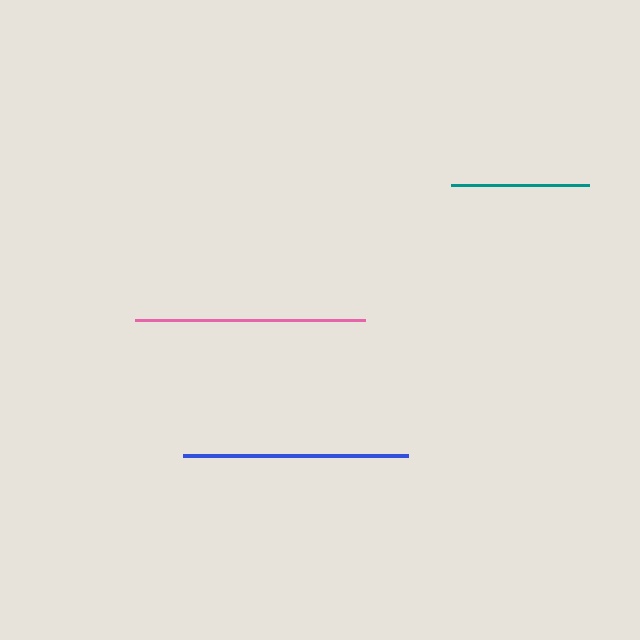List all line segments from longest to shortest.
From longest to shortest: pink, blue, teal.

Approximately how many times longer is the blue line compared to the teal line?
The blue line is approximately 1.6 times the length of the teal line.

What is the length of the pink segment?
The pink segment is approximately 231 pixels long.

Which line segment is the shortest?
The teal line is the shortest at approximately 138 pixels.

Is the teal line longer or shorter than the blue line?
The blue line is longer than the teal line.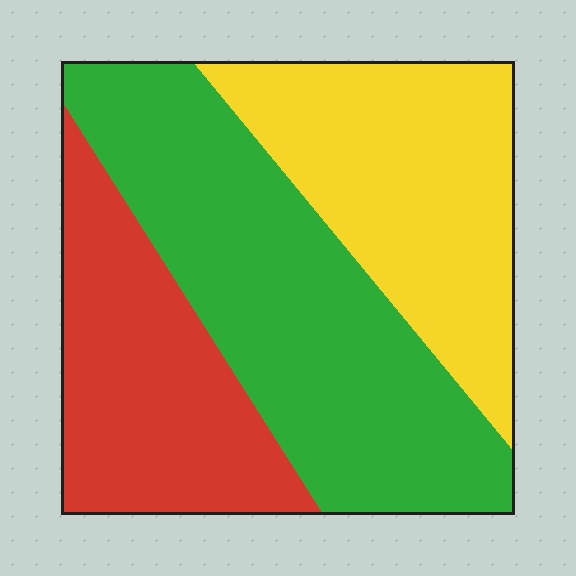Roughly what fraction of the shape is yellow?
Yellow takes up between a quarter and a half of the shape.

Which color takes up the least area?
Red, at roughly 25%.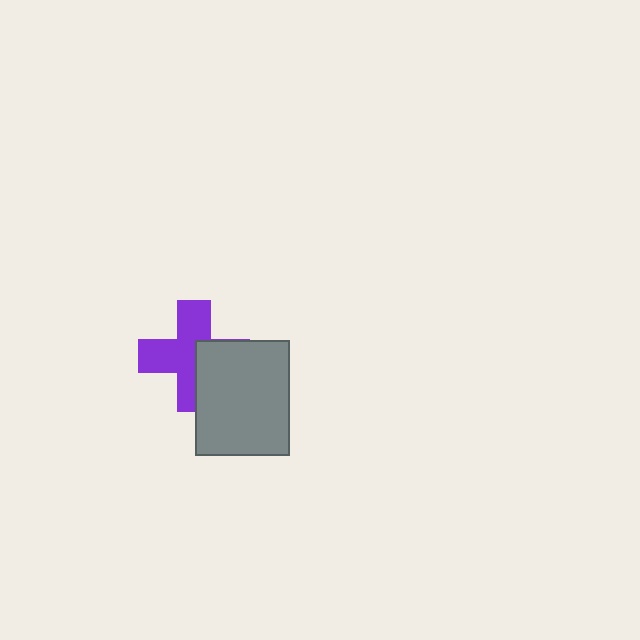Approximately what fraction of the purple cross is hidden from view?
Roughly 38% of the purple cross is hidden behind the gray rectangle.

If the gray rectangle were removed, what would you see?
You would see the complete purple cross.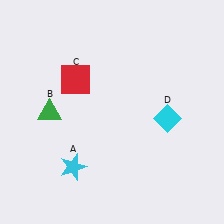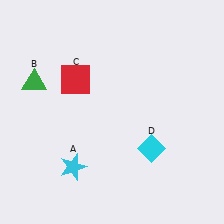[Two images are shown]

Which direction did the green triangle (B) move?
The green triangle (B) moved up.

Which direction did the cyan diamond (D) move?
The cyan diamond (D) moved down.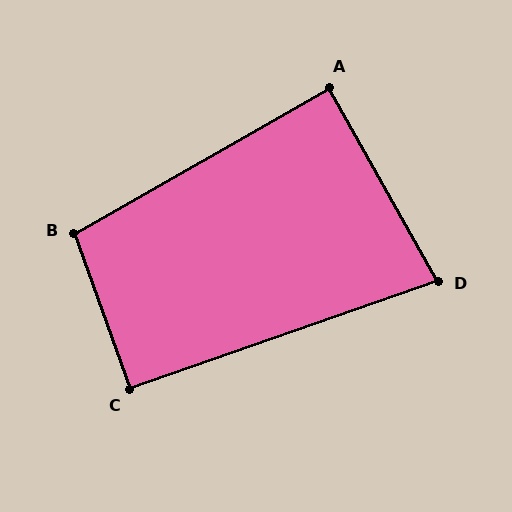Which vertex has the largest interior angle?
B, at approximately 100 degrees.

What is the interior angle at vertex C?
Approximately 90 degrees (approximately right).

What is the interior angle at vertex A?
Approximately 90 degrees (approximately right).